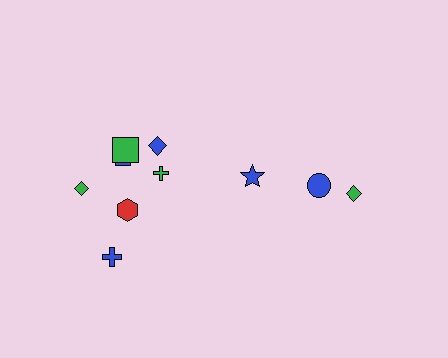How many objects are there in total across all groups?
There are 10 objects.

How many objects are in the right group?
There are 3 objects.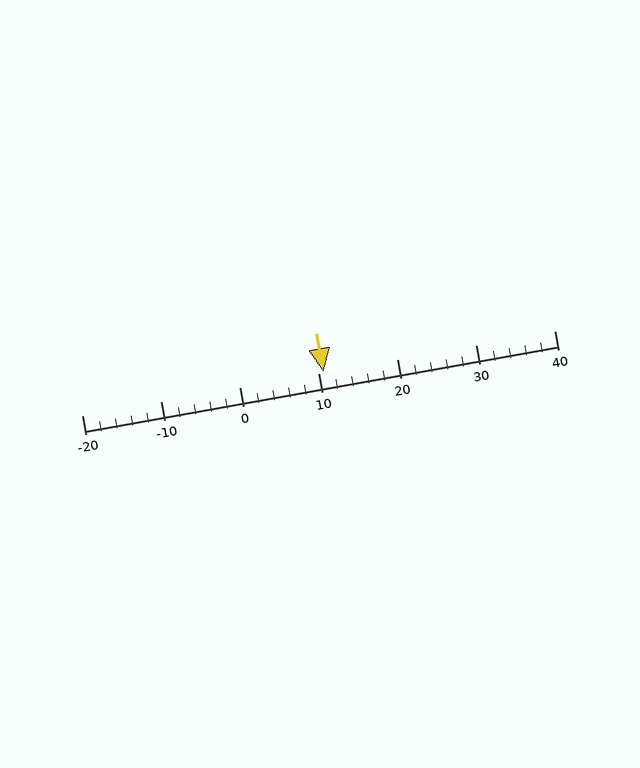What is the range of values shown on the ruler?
The ruler shows values from -20 to 40.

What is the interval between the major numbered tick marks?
The major tick marks are spaced 10 units apart.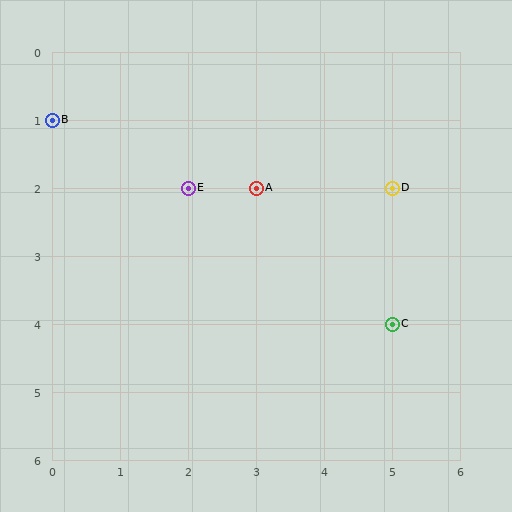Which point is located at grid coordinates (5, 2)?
Point D is at (5, 2).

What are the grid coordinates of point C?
Point C is at grid coordinates (5, 4).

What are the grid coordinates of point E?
Point E is at grid coordinates (2, 2).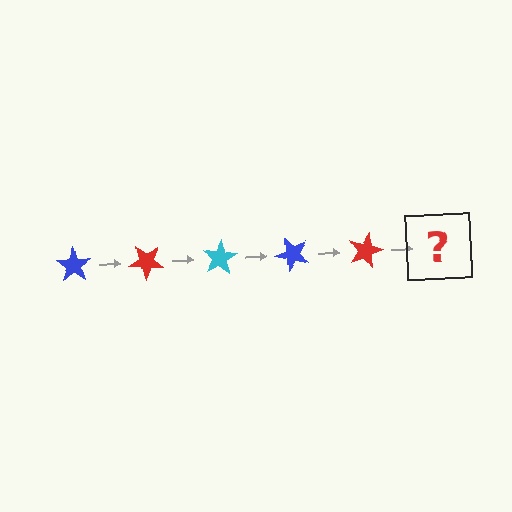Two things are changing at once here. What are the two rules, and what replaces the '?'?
The two rules are that it rotates 40 degrees each step and the color cycles through blue, red, and cyan. The '?' should be a cyan star, rotated 200 degrees from the start.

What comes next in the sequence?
The next element should be a cyan star, rotated 200 degrees from the start.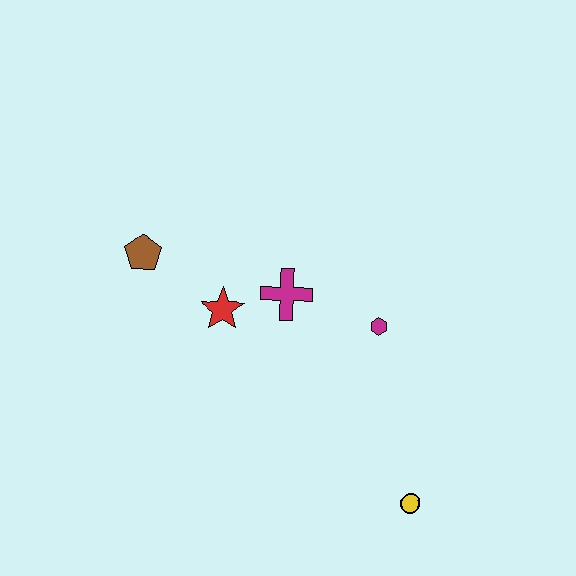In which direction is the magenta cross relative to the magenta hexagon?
The magenta cross is to the left of the magenta hexagon.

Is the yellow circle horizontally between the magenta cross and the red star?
No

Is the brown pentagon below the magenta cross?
No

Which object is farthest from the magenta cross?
The yellow circle is farthest from the magenta cross.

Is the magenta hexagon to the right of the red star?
Yes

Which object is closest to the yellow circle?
The magenta hexagon is closest to the yellow circle.